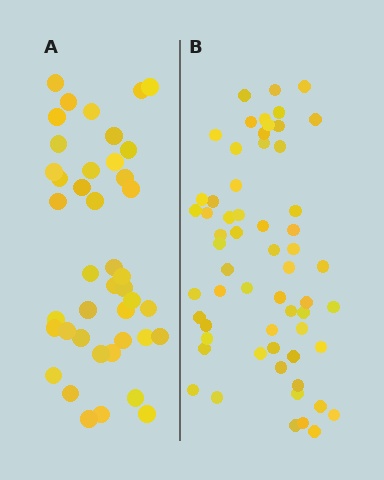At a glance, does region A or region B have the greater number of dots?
Region B (the right region) has more dots.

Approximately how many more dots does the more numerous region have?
Region B has approximately 20 more dots than region A.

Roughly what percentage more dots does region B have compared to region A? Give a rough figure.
About 45% more.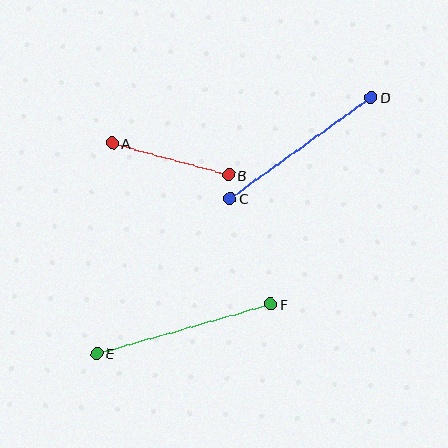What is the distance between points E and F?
The distance is approximately 181 pixels.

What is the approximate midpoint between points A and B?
The midpoint is at approximately (170, 159) pixels.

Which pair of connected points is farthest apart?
Points E and F are farthest apart.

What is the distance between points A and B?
The distance is approximately 121 pixels.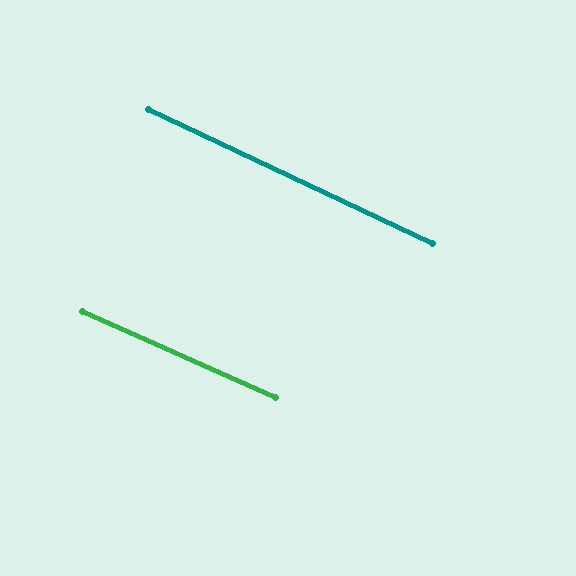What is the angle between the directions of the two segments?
Approximately 1 degree.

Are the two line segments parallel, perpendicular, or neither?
Parallel — their directions differ by only 1.2°.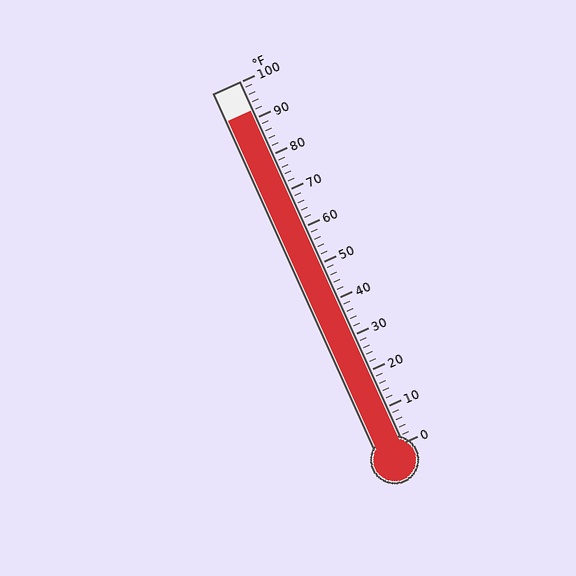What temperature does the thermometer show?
The thermometer shows approximately 92°F.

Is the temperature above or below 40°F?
The temperature is above 40°F.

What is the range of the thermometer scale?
The thermometer scale ranges from 0°F to 100°F.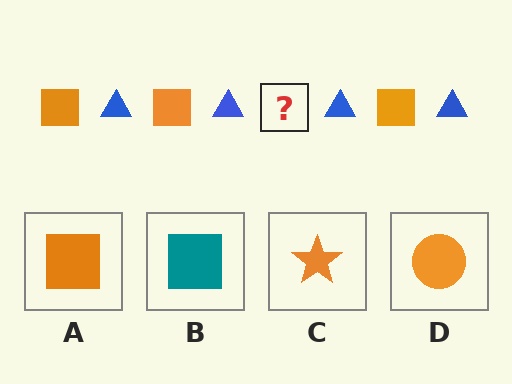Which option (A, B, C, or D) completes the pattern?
A.